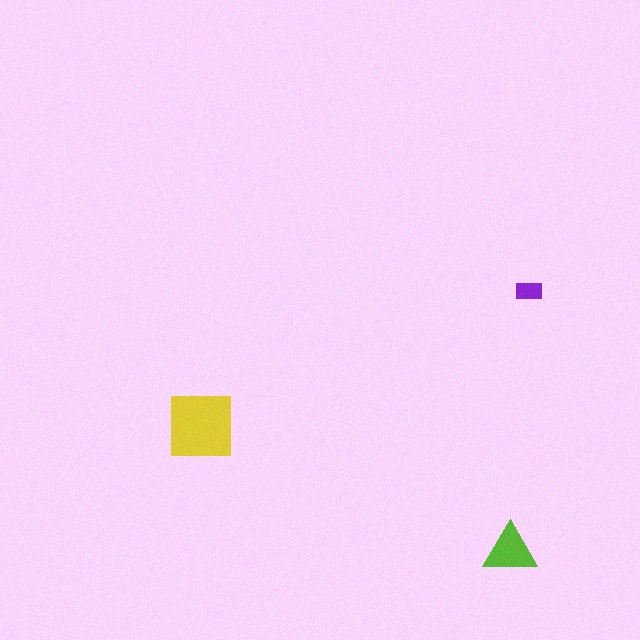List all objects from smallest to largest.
The purple rectangle, the lime triangle, the yellow square.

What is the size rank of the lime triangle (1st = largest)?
2nd.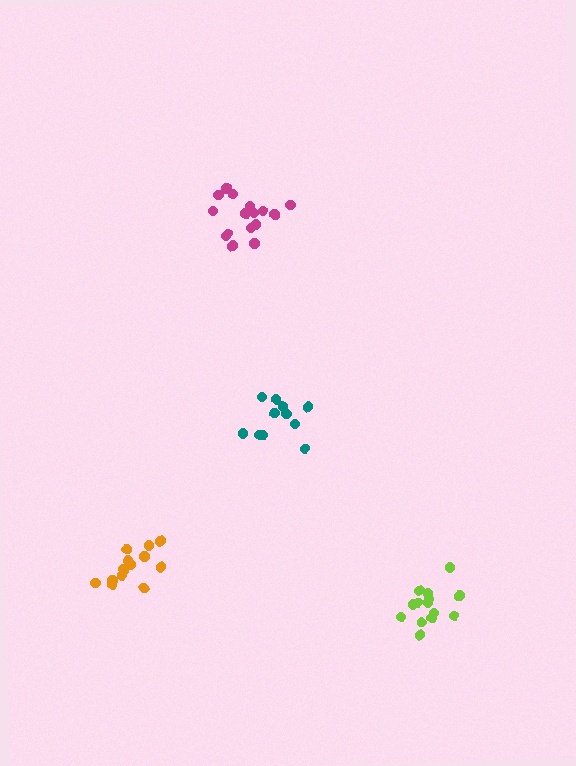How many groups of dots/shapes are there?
There are 4 groups.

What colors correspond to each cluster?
The clusters are colored: magenta, orange, teal, lime.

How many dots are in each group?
Group 1: 16 dots, Group 2: 14 dots, Group 3: 11 dots, Group 4: 14 dots (55 total).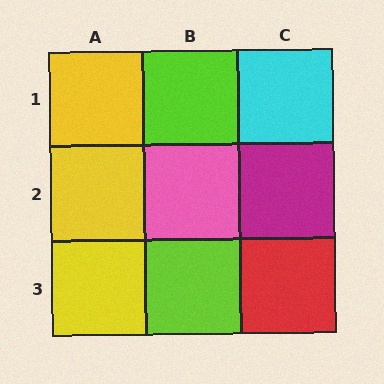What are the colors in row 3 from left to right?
Yellow, lime, red.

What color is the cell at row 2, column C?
Magenta.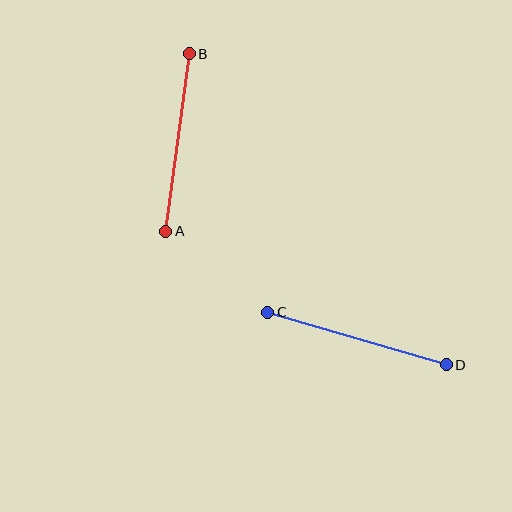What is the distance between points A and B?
The distance is approximately 179 pixels.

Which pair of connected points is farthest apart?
Points C and D are farthest apart.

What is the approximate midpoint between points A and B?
The midpoint is at approximately (178, 142) pixels.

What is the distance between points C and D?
The distance is approximately 186 pixels.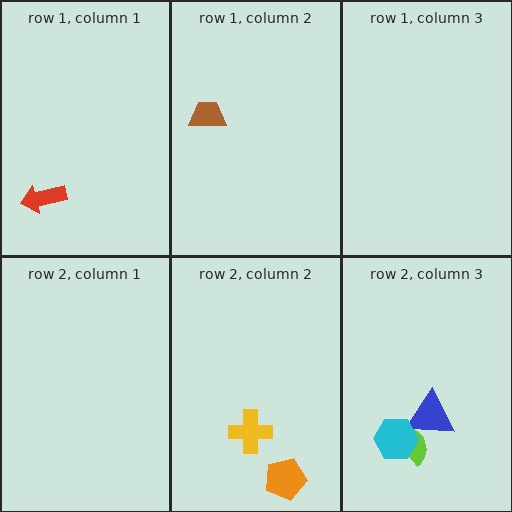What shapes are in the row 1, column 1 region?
The red arrow.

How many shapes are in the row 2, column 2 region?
2.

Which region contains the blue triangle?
The row 2, column 3 region.